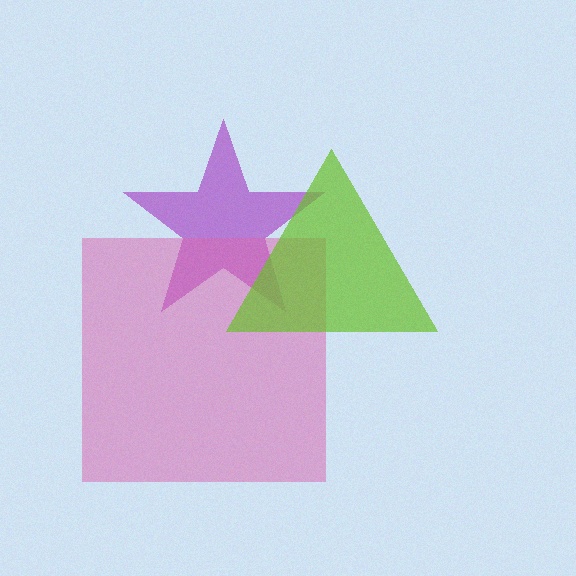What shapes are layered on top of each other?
The layered shapes are: a purple star, a pink square, a lime triangle.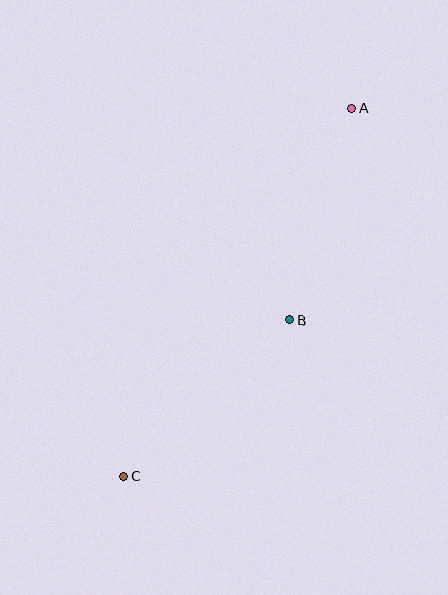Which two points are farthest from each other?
Points A and C are farthest from each other.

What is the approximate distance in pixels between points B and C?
The distance between B and C is approximately 228 pixels.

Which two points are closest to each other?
Points A and B are closest to each other.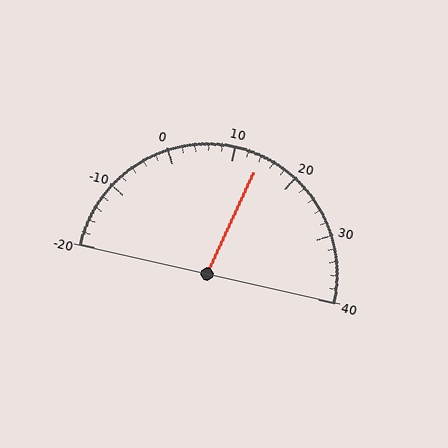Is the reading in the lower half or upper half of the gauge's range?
The reading is in the upper half of the range (-20 to 40).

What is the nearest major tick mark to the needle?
The nearest major tick mark is 10.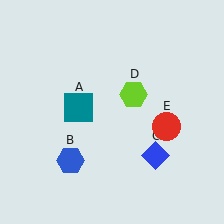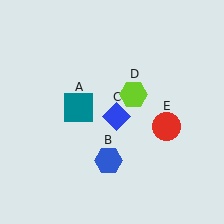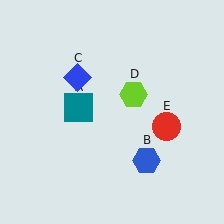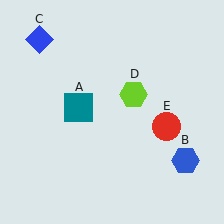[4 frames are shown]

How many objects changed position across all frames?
2 objects changed position: blue hexagon (object B), blue diamond (object C).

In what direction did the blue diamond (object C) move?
The blue diamond (object C) moved up and to the left.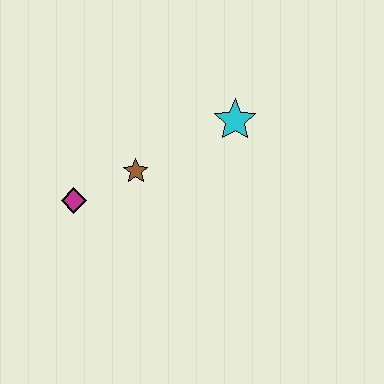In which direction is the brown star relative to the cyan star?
The brown star is to the left of the cyan star.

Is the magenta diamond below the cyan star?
Yes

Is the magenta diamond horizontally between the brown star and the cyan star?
No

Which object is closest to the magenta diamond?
The brown star is closest to the magenta diamond.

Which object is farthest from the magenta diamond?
The cyan star is farthest from the magenta diamond.